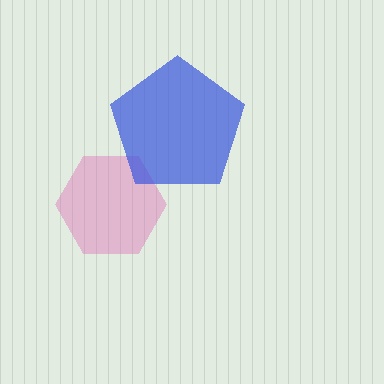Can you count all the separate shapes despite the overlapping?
Yes, there are 2 separate shapes.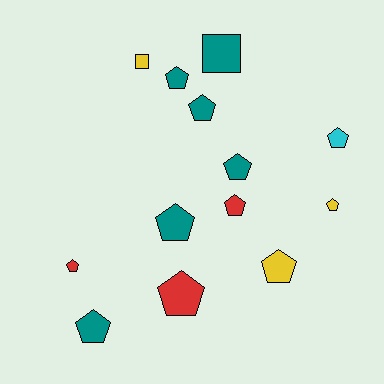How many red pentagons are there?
There are 3 red pentagons.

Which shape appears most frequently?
Pentagon, with 11 objects.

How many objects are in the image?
There are 13 objects.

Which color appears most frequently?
Teal, with 6 objects.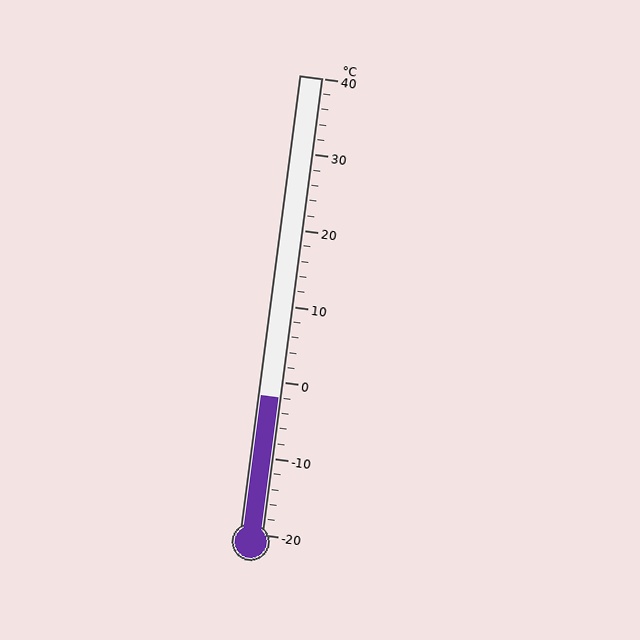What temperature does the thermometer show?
The thermometer shows approximately -2°C.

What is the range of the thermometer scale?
The thermometer scale ranges from -20°C to 40°C.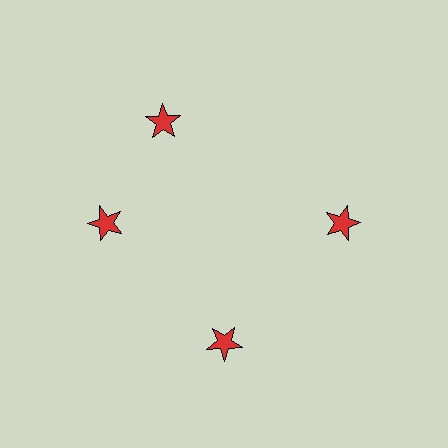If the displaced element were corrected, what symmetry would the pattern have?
It would have 4-fold rotational symmetry — the pattern would map onto itself every 90 degrees.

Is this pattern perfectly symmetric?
No. The 4 red stars are arranged in a ring, but one element near the 12 o'clock position is rotated out of alignment along the ring, breaking the 4-fold rotational symmetry.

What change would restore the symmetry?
The symmetry would be restored by rotating it back into even spacing with its neighbors so that all 4 stars sit at equal angles and equal distance from the center.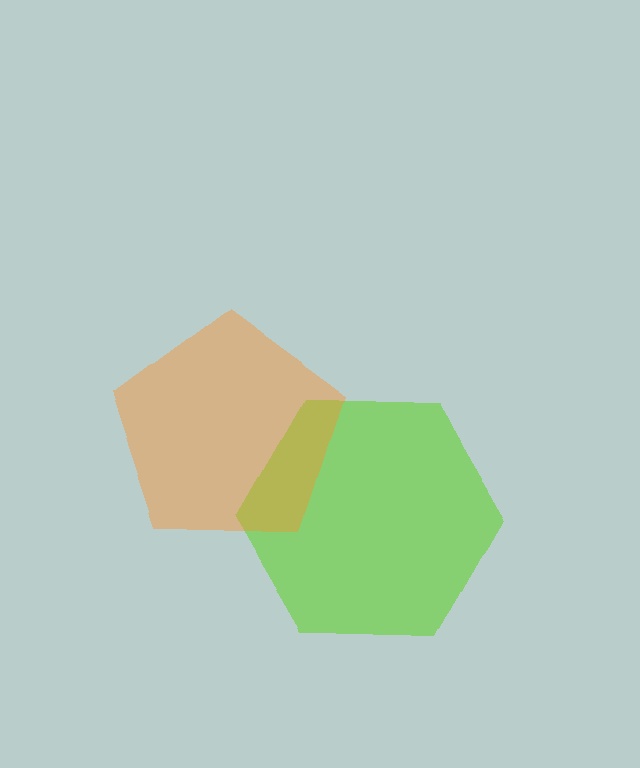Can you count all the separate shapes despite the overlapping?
Yes, there are 2 separate shapes.